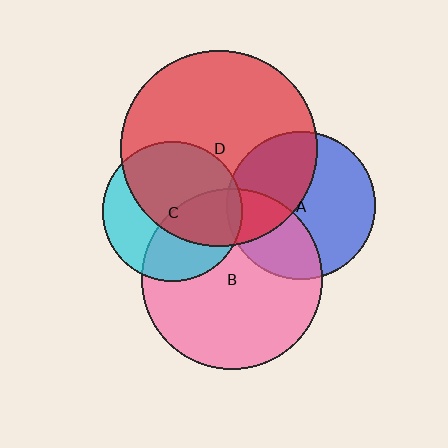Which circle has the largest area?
Circle D (red).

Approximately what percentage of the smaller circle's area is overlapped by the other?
Approximately 35%.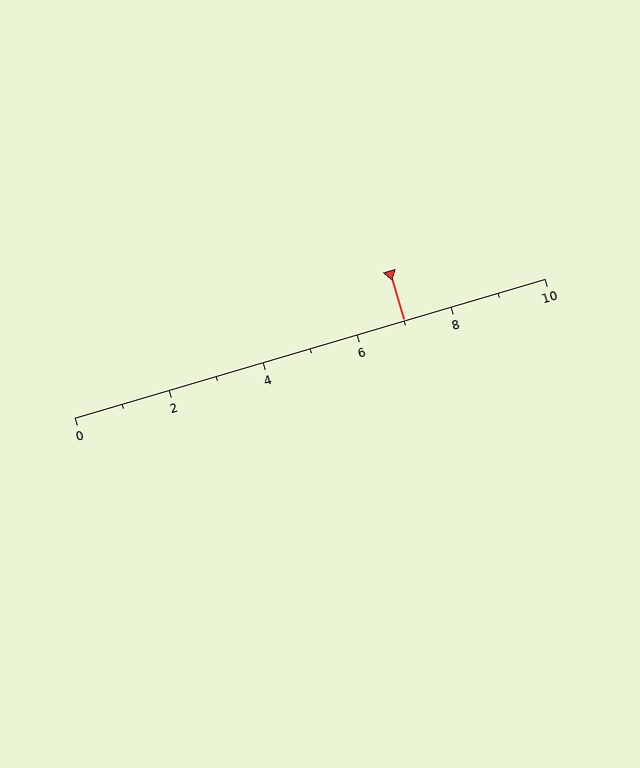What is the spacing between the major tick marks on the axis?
The major ticks are spaced 2 apart.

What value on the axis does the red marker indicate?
The marker indicates approximately 7.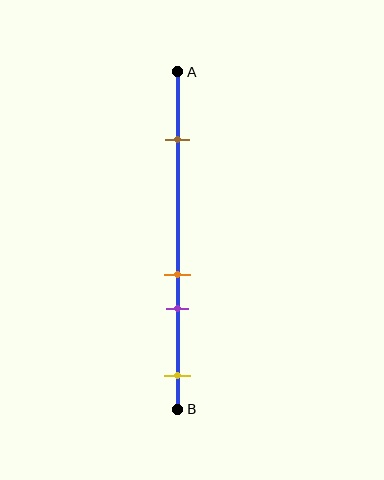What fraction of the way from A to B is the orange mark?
The orange mark is approximately 60% (0.6) of the way from A to B.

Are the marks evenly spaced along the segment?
No, the marks are not evenly spaced.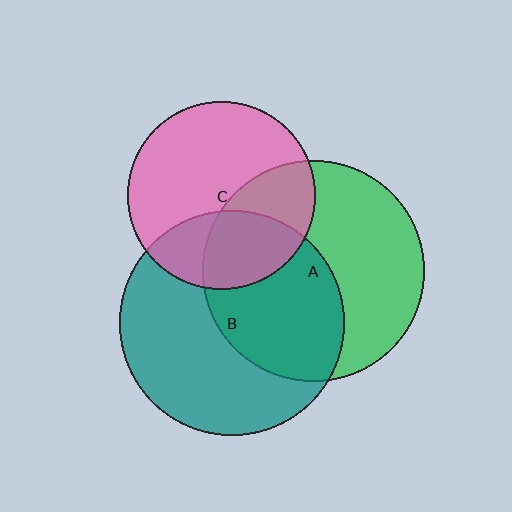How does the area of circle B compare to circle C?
Approximately 1.4 times.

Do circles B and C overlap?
Yes.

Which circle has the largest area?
Circle B (teal).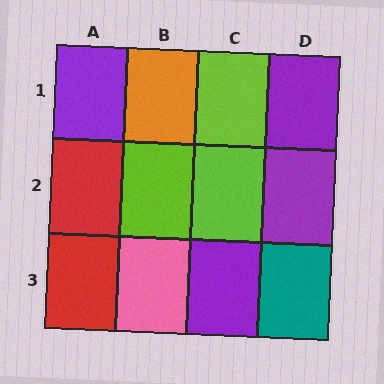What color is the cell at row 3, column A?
Red.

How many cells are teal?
1 cell is teal.